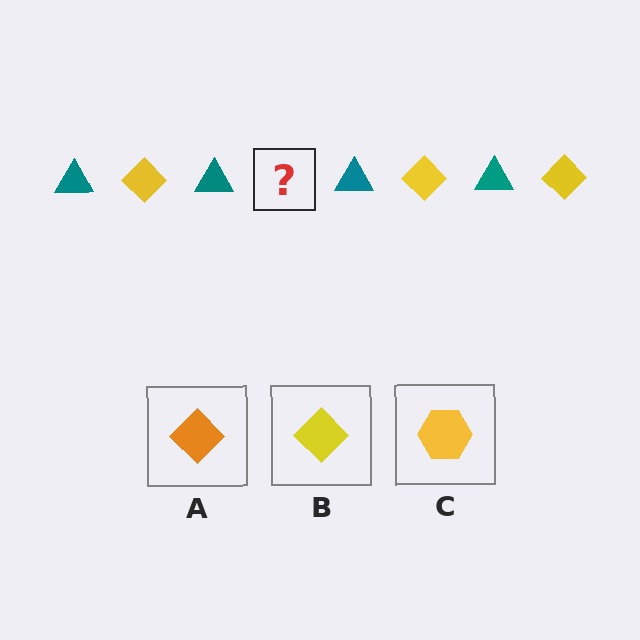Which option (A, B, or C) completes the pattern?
B.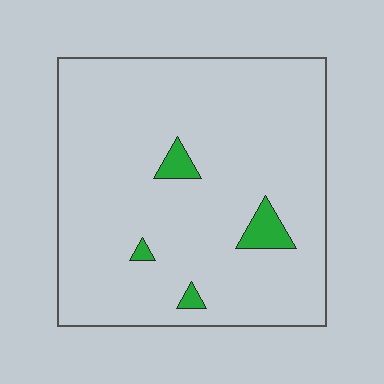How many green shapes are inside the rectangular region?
4.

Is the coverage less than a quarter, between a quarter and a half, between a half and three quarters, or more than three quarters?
Less than a quarter.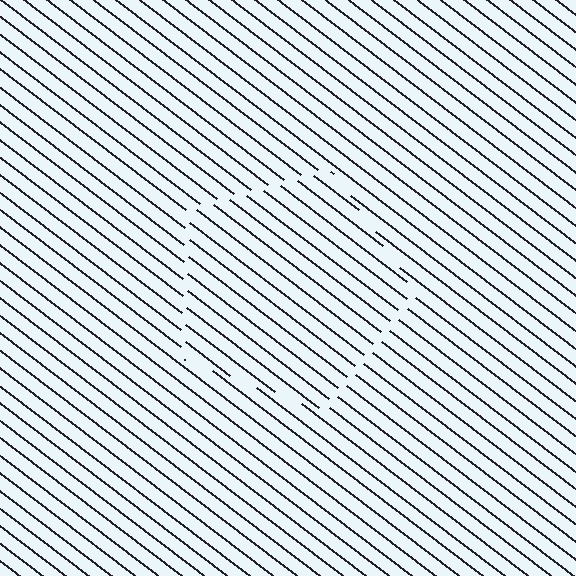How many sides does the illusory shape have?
5 sides — the line-ends trace a pentagon.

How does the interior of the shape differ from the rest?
The interior of the shape contains the same grating, shifted by half a period — the contour is defined by the phase discontinuity where line-ends from the inner and outer gratings abut.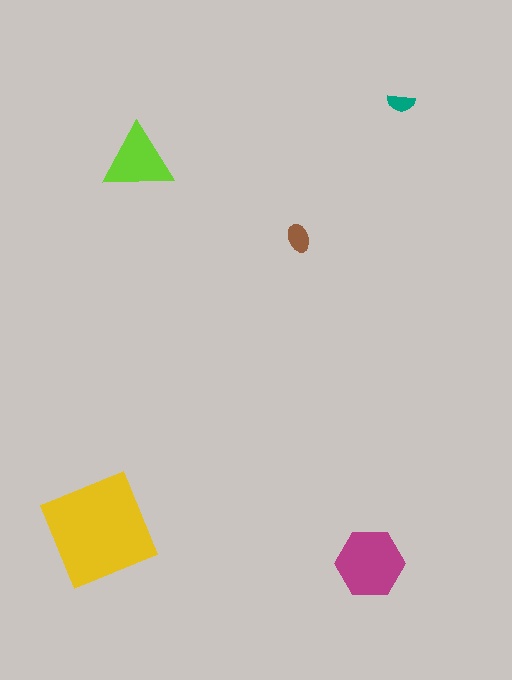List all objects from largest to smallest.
The yellow diamond, the magenta hexagon, the lime triangle, the brown ellipse, the teal semicircle.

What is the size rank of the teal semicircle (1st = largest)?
5th.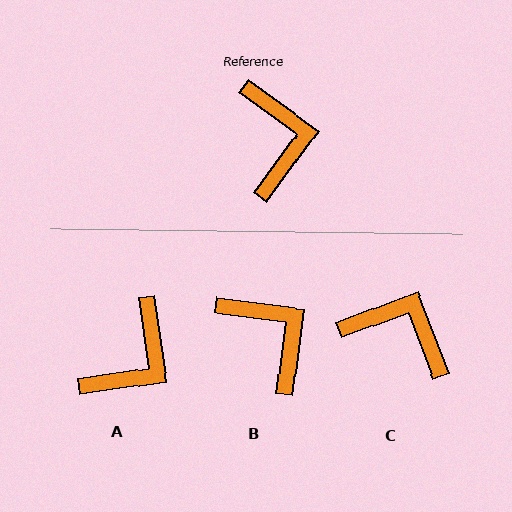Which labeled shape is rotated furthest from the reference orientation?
C, about 57 degrees away.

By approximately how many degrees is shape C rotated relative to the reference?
Approximately 57 degrees counter-clockwise.